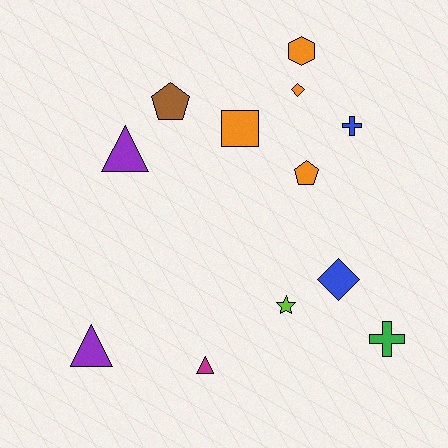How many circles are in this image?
There are no circles.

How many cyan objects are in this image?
There are no cyan objects.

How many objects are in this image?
There are 12 objects.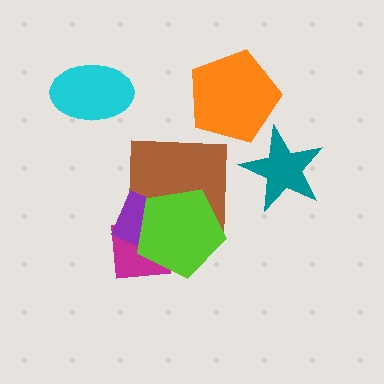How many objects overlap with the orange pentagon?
0 objects overlap with the orange pentagon.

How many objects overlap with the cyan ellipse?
0 objects overlap with the cyan ellipse.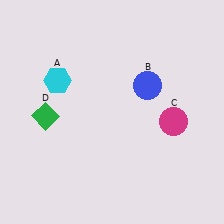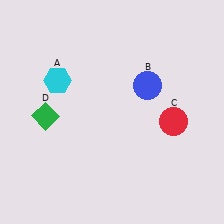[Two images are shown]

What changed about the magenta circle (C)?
In Image 1, C is magenta. In Image 2, it changed to red.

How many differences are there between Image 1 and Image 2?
There is 1 difference between the two images.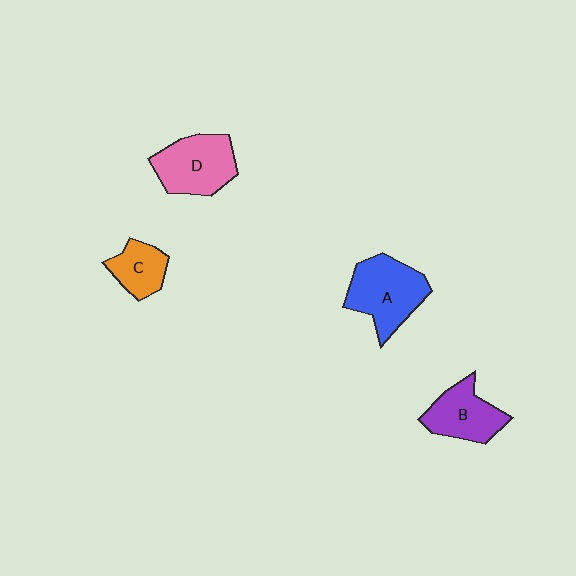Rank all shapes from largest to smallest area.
From largest to smallest: A (blue), D (pink), B (purple), C (orange).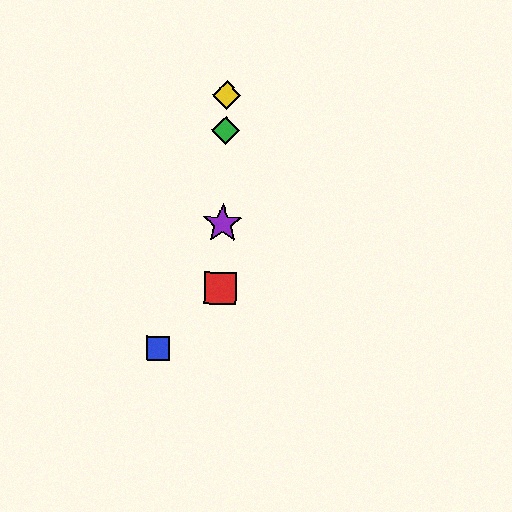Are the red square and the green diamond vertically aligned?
Yes, both are at x≈220.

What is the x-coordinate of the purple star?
The purple star is at x≈223.